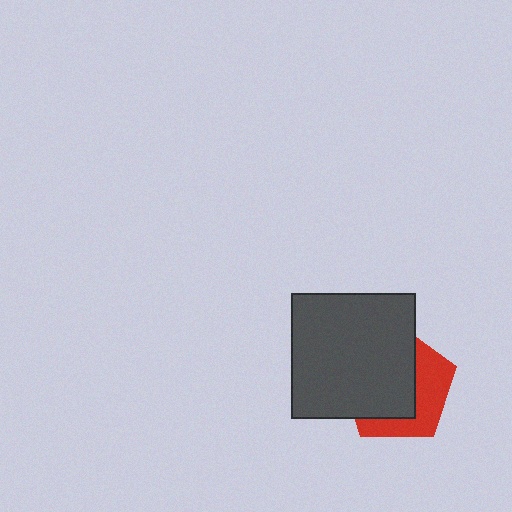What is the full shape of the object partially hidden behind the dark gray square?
The partially hidden object is a red pentagon.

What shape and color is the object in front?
The object in front is a dark gray square.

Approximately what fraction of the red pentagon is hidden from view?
Roughly 60% of the red pentagon is hidden behind the dark gray square.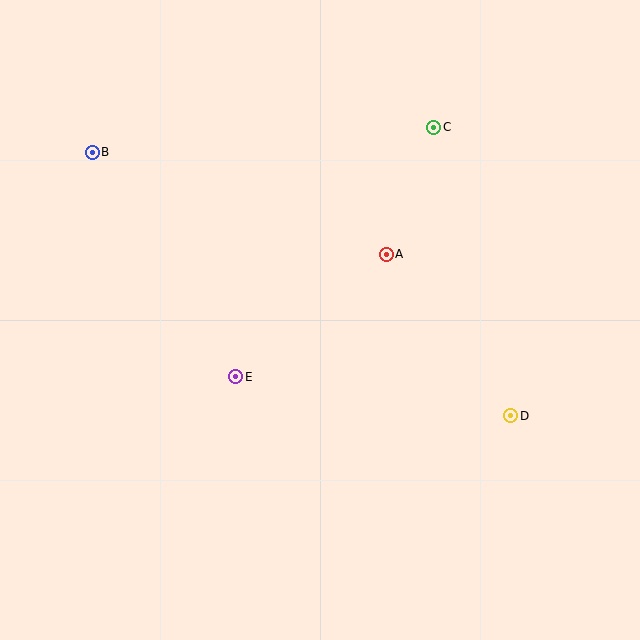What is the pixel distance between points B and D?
The distance between B and D is 495 pixels.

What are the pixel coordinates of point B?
Point B is at (92, 152).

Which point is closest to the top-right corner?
Point C is closest to the top-right corner.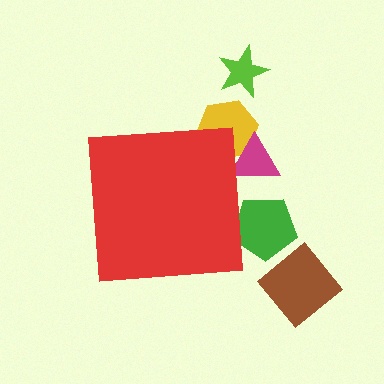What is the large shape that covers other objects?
A red square.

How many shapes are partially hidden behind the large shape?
3 shapes are partially hidden.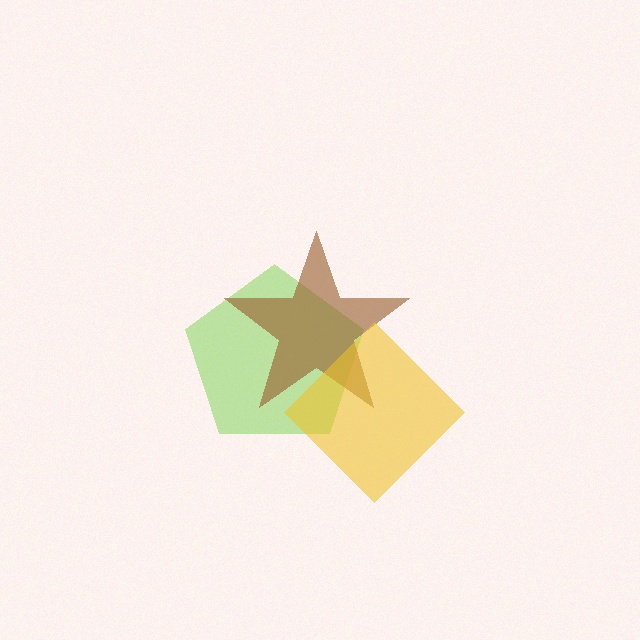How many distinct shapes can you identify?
There are 3 distinct shapes: a lime pentagon, a brown star, a yellow diamond.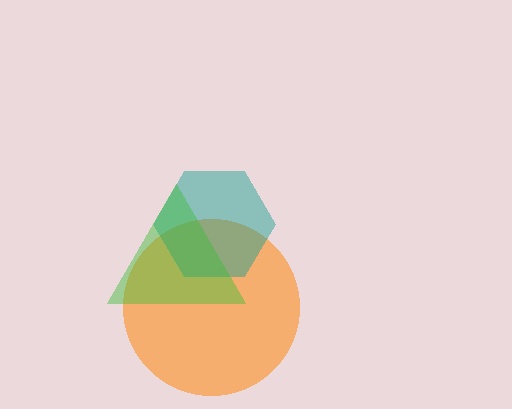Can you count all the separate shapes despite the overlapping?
Yes, there are 3 separate shapes.